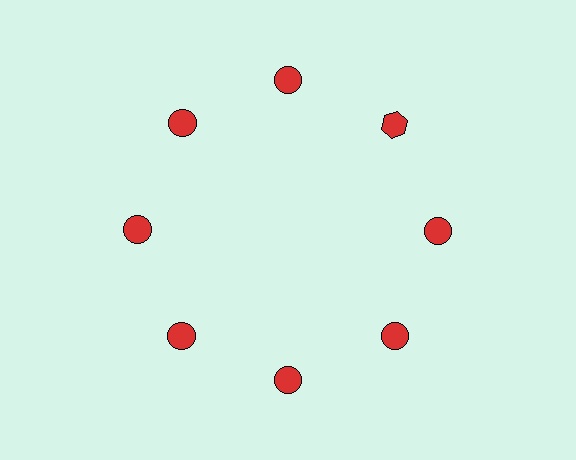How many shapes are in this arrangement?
There are 8 shapes arranged in a ring pattern.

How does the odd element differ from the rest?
It has a different shape: hexagon instead of circle.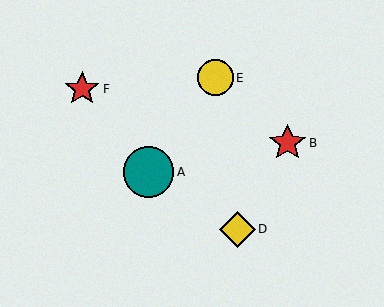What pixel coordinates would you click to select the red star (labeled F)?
Click at (82, 89) to select the red star F.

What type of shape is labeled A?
Shape A is a teal circle.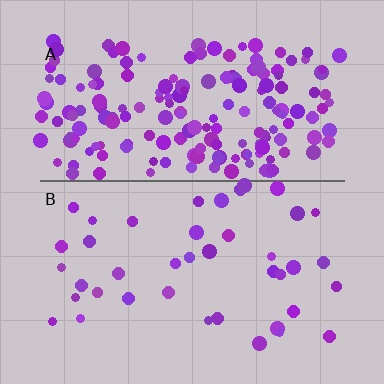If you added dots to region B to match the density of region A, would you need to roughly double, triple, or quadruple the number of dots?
Approximately quadruple.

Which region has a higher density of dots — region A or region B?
A (the top).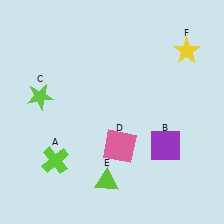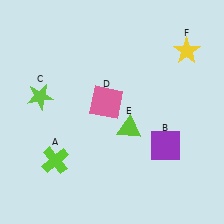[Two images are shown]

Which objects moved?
The objects that moved are: the pink square (D), the lime triangle (E).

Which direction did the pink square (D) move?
The pink square (D) moved up.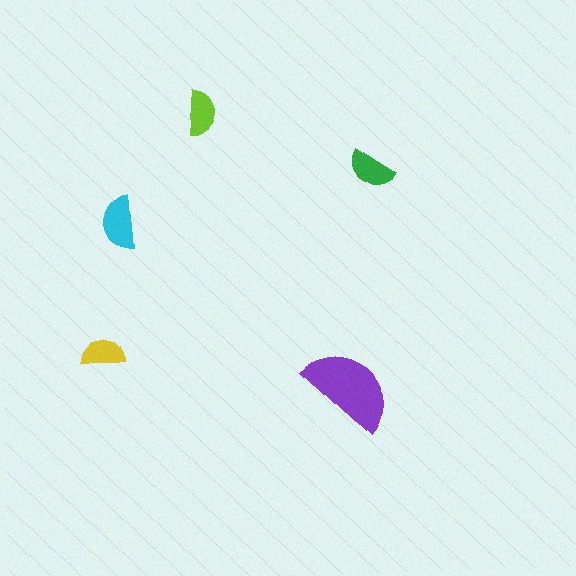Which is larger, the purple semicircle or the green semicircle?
The purple one.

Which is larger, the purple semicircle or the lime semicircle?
The purple one.